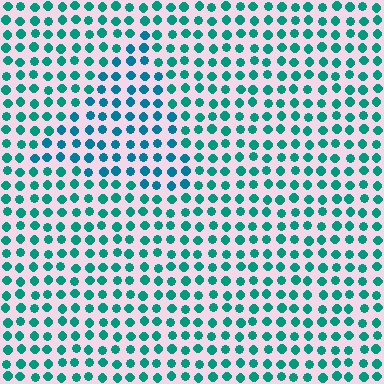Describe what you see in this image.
The image is filled with small teal elements in a uniform arrangement. A triangle-shaped region is visible where the elements are tinted to a slightly different hue, forming a subtle color boundary.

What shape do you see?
I see a triangle.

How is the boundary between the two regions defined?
The boundary is defined purely by a slight shift in hue (about 24 degrees). Spacing, size, and orientation are identical on both sides.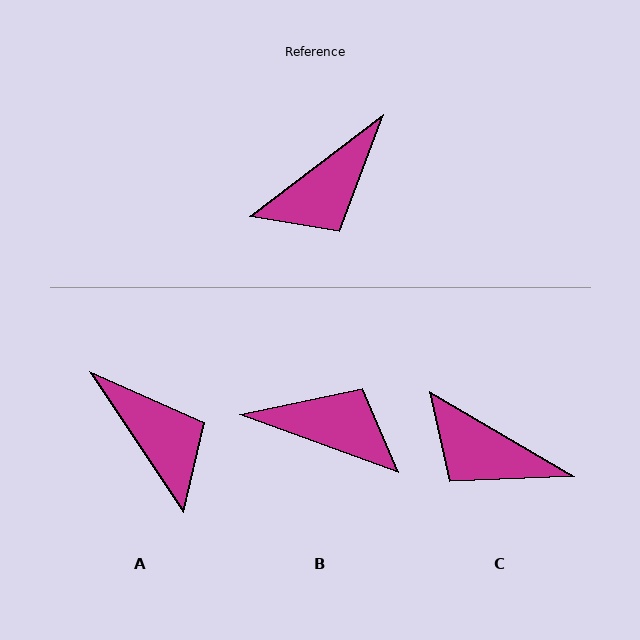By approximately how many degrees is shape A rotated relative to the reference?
Approximately 86 degrees counter-clockwise.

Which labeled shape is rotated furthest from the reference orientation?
B, about 123 degrees away.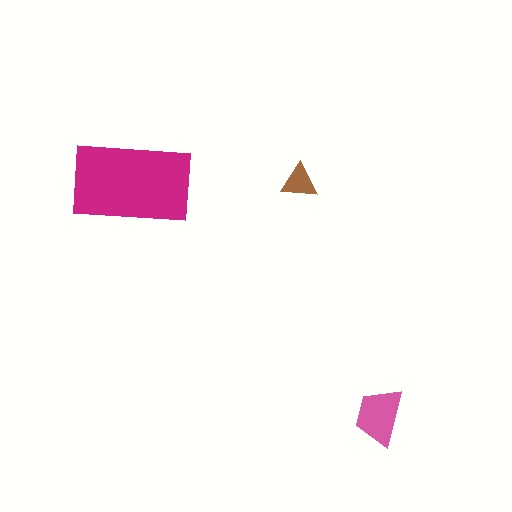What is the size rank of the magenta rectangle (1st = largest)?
1st.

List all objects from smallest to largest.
The brown triangle, the pink trapezoid, the magenta rectangle.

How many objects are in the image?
There are 3 objects in the image.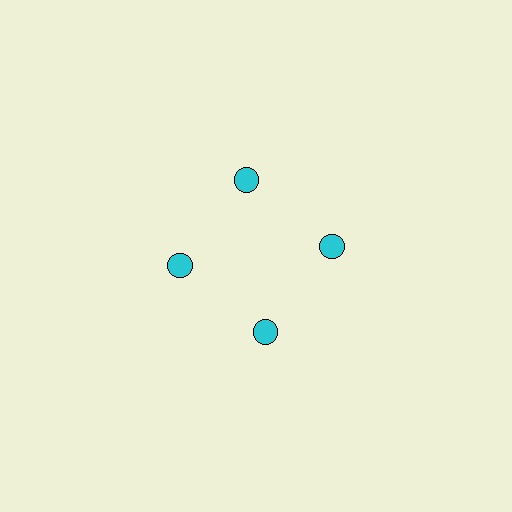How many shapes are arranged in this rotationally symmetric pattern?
There are 4 shapes, arranged in 4 groups of 1.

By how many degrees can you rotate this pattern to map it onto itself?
The pattern maps onto itself every 90 degrees of rotation.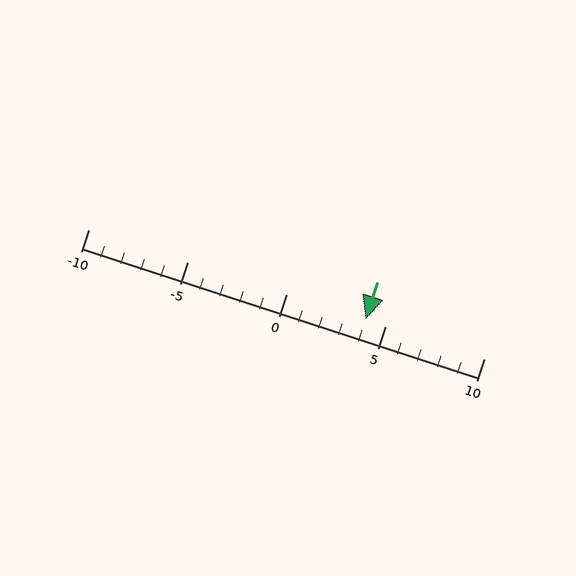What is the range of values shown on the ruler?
The ruler shows values from -10 to 10.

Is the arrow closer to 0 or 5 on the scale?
The arrow is closer to 5.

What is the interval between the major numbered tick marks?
The major tick marks are spaced 5 units apart.